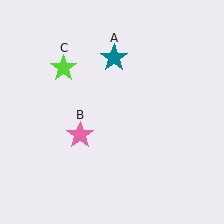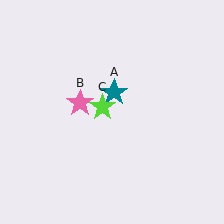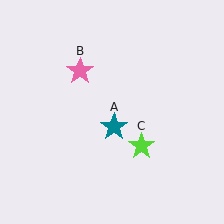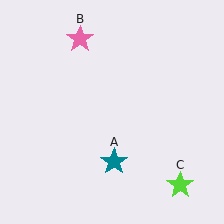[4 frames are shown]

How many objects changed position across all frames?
3 objects changed position: teal star (object A), pink star (object B), lime star (object C).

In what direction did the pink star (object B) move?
The pink star (object B) moved up.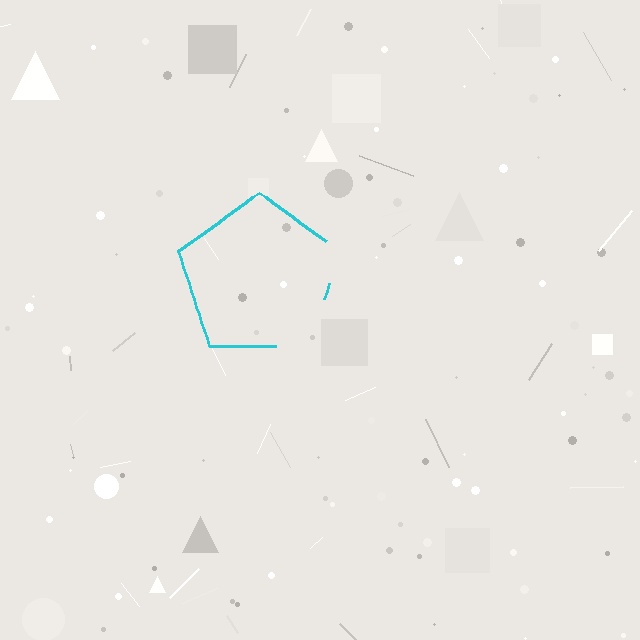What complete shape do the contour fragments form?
The contour fragments form a pentagon.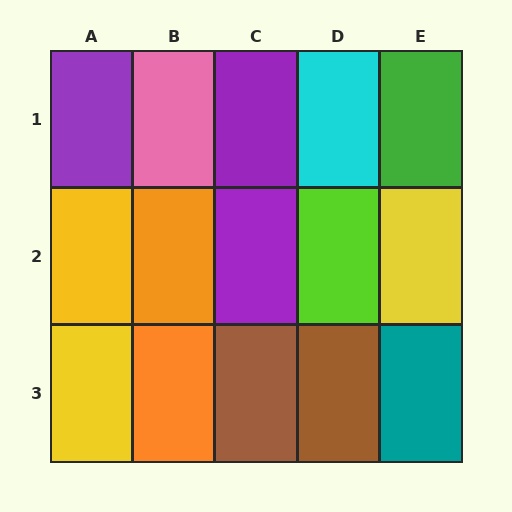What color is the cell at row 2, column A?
Yellow.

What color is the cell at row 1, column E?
Green.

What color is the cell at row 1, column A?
Purple.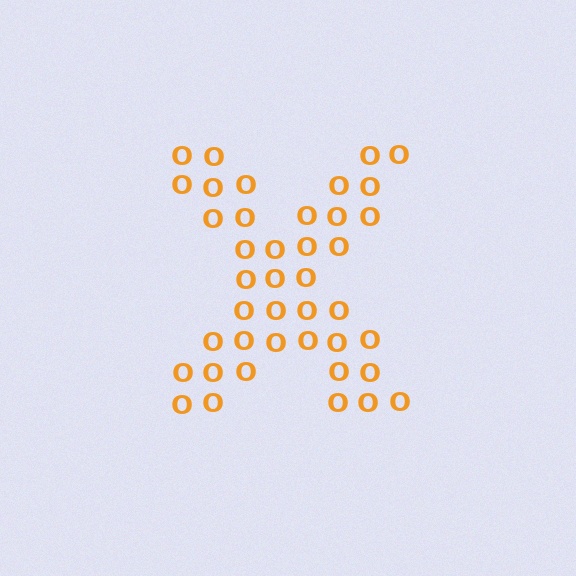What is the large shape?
The large shape is the letter X.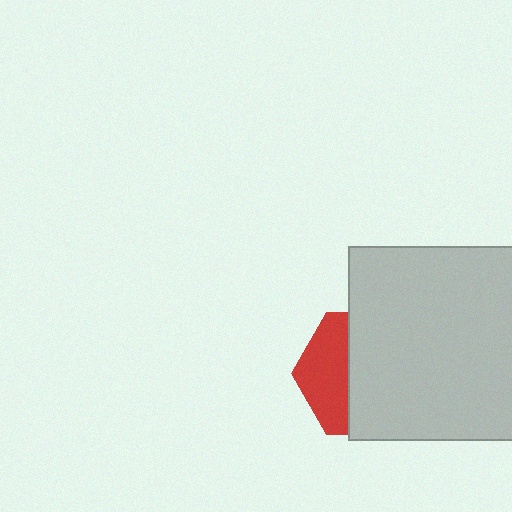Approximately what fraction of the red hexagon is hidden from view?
Roughly 64% of the red hexagon is hidden behind the light gray square.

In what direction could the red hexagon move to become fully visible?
The red hexagon could move left. That would shift it out from behind the light gray square entirely.